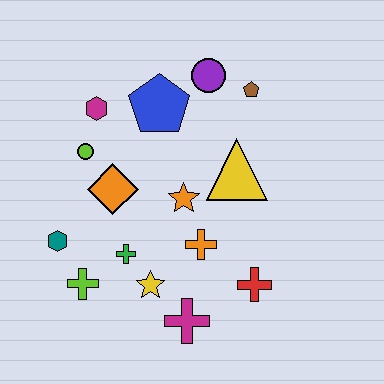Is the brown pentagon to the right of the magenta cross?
Yes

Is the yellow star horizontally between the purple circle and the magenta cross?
No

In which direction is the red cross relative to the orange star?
The red cross is below the orange star.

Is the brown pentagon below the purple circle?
Yes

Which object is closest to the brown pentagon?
The purple circle is closest to the brown pentagon.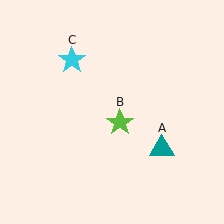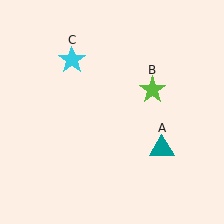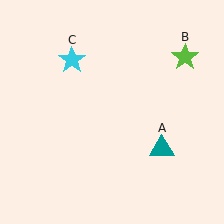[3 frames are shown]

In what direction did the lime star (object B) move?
The lime star (object B) moved up and to the right.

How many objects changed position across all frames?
1 object changed position: lime star (object B).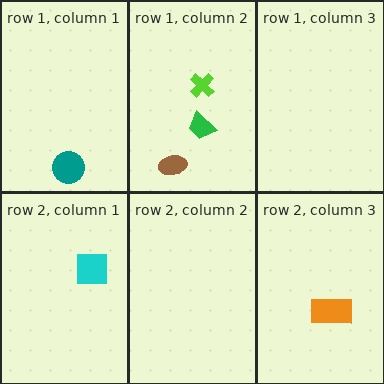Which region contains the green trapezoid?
The row 1, column 2 region.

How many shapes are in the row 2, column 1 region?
1.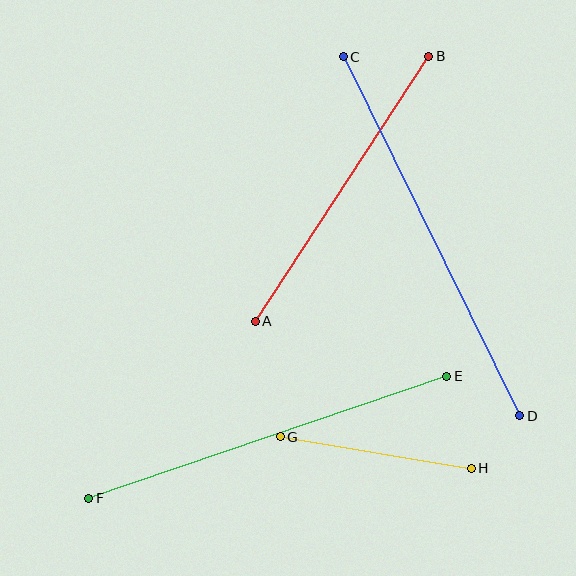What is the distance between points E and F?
The distance is approximately 378 pixels.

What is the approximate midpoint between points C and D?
The midpoint is at approximately (432, 236) pixels.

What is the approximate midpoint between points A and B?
The midpoint is at approximately (342, 189) pixels.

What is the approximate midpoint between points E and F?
The midpoint is at approximately (268, 437) pixels.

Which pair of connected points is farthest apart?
Points C and D are farthest apart.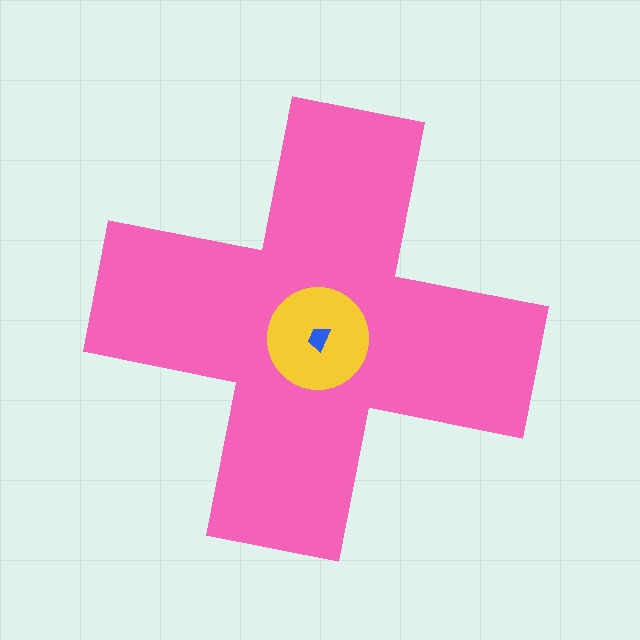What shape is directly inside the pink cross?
The yellow circle.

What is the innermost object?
The blue trapezoid.